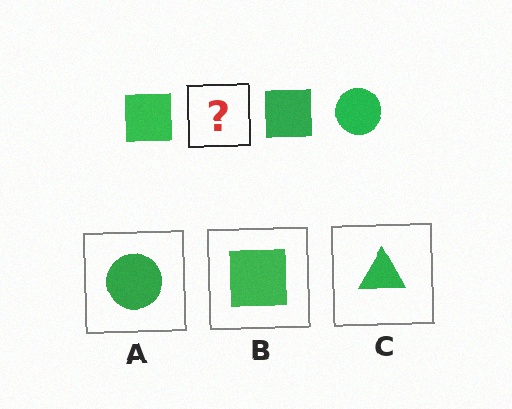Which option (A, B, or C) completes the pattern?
A.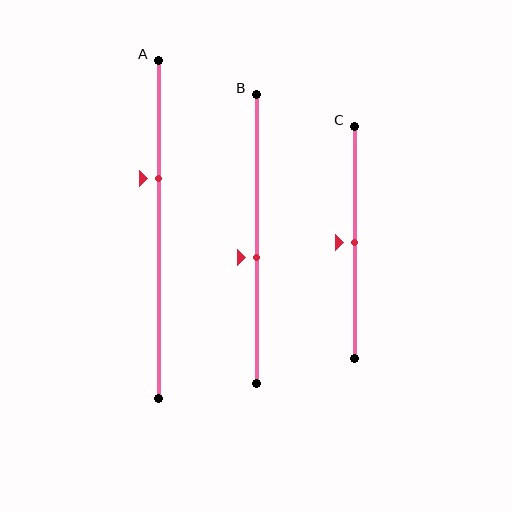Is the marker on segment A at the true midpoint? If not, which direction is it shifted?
No, the marker on segment A is shifted upward by about 15% of the segment length.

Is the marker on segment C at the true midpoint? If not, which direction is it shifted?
Yes, the marker on segment C is at the true midpoint.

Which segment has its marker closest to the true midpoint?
Segment C has its marker closest to the true midpoint.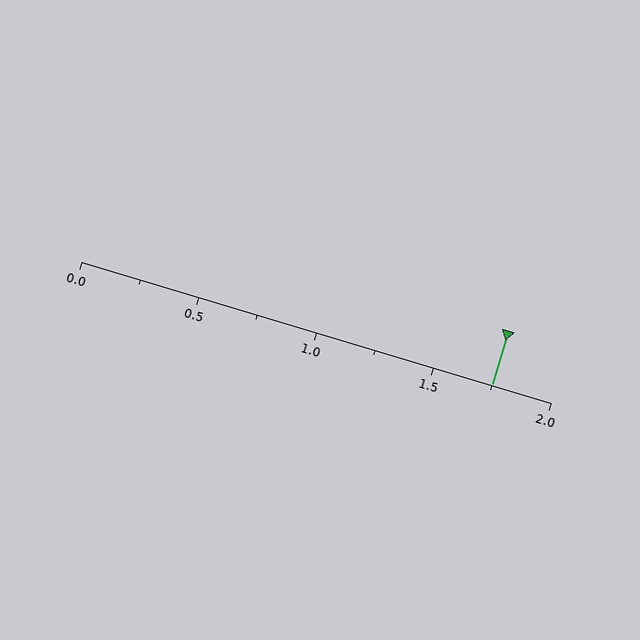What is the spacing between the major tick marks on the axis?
The major ticks are spaced 0.5 apart.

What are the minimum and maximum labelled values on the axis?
The axis runs from 0.0 to 2.0.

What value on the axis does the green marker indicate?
The marker indicates approximately 1.75.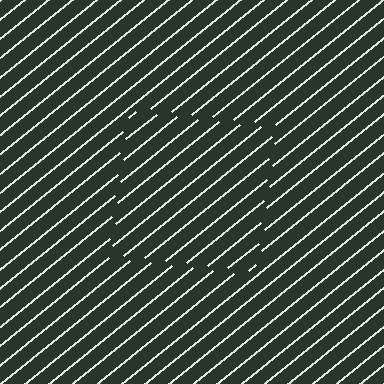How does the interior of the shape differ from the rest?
The interior of the shape contains the same grating, shifted by half a period — the contour is defined by the phase discontinuity where line-ends from the inner and outer gratings abut.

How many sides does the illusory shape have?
4 sides — the line-ends trace a square.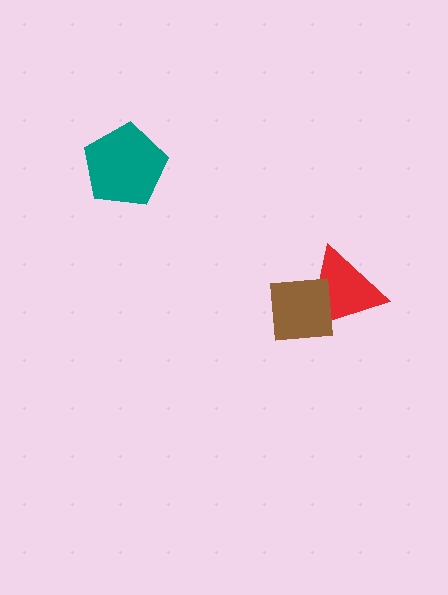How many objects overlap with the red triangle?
1 object overlaps with the red triangle.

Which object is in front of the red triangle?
The brown square is in front of the red triangle.